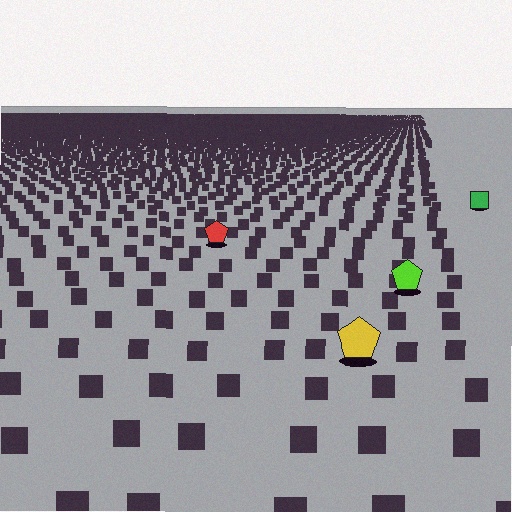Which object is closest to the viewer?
The yellow pentagon is closest. The texture marks near it are larger and more spread out.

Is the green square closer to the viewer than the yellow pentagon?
No. The yellow pentagon is closer — you can tell from the texture gradient: the ground texture is coarser near it.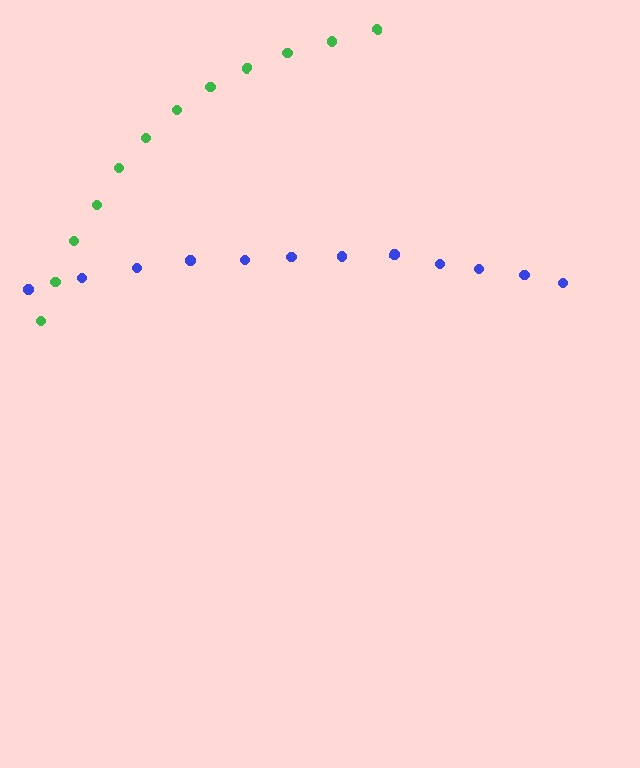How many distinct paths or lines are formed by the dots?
There are 2 distinct paths.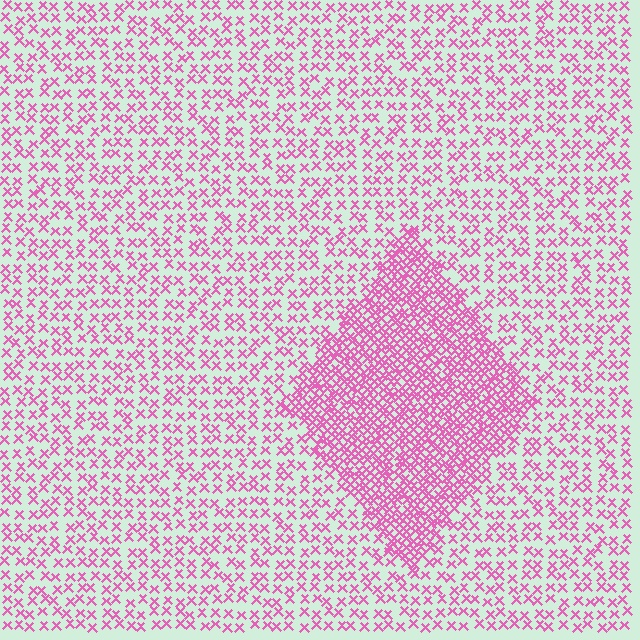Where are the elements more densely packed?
The elements are more densely packed inside the diamond boundary.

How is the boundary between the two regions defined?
The boundary is defined by a change in element density (approximately 2.5x ratio). All elements are the same color, size, and shape.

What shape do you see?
I see a diamond.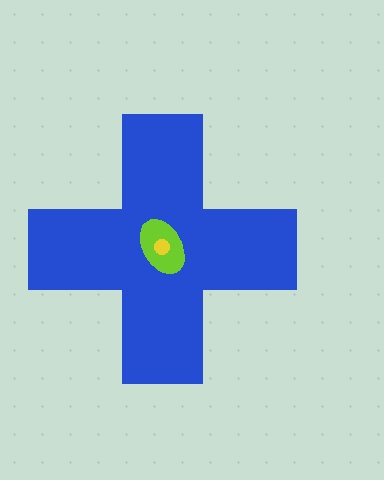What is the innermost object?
The yellow circle.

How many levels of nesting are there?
3.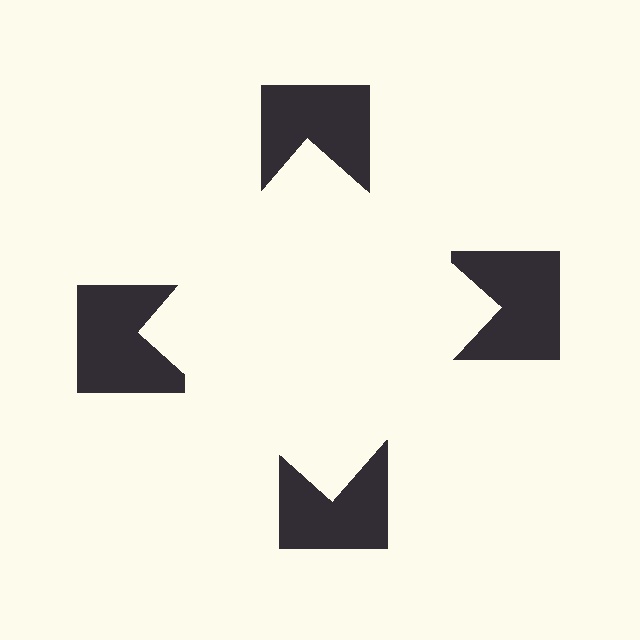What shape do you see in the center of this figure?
An illusory square — its edges are inferred from the aligned wedge cuts in the notched squares, not physically drawn.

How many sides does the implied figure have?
4 sides.